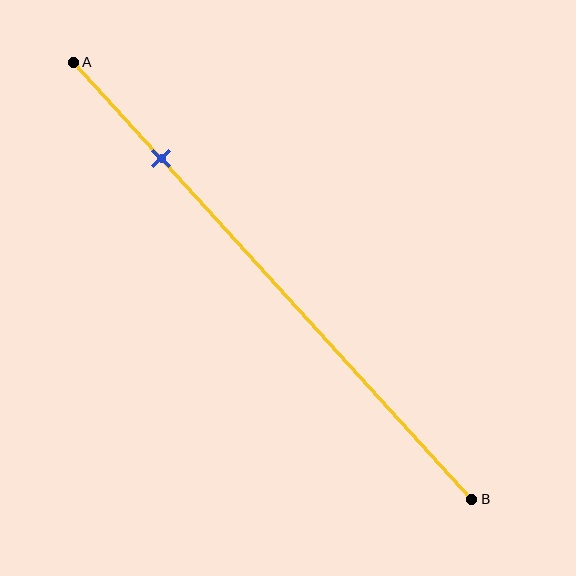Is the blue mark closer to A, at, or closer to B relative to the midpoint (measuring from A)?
The blue mark is closer to point A than the midpoint of segment AB.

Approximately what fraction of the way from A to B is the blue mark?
The blue mark is approximately 20% of the way from A to B.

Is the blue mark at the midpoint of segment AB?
No, the mark is at about 20% from A, not at the 50% midpoint.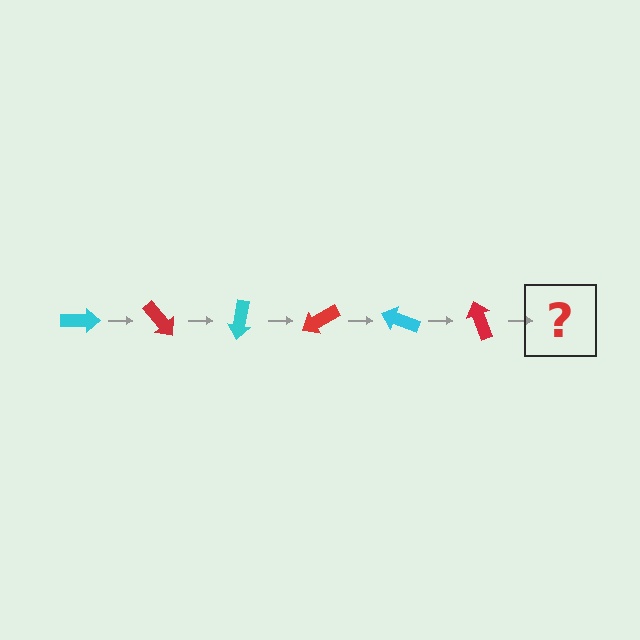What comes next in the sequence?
The next element should be a cyan arrow, rotated 300 degrees from the start.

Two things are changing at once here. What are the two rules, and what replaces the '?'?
The two rules are that it rotates 50 degrees each step and the color cycles through cyan and red. The '?' should be a cyan arrow, rotated 300 degrees from the start.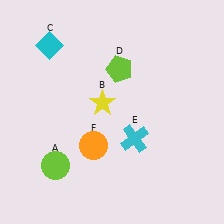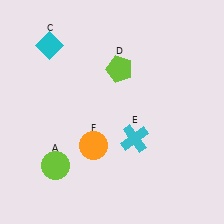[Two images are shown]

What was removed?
The yellow star (B) was removed in Image 2.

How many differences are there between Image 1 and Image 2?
There is 1 difference between the two images.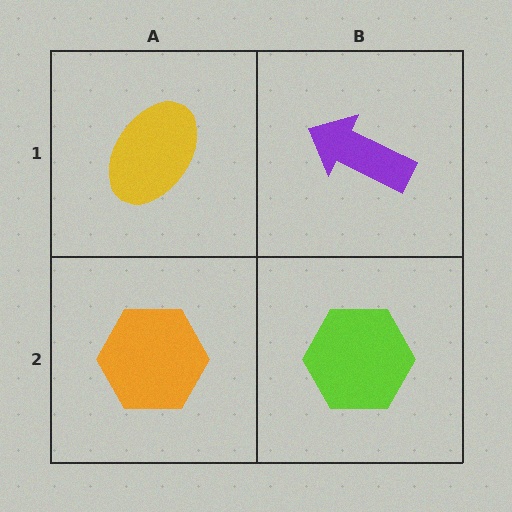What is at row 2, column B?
A lime hexagon.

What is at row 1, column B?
A purple arrow.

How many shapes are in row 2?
2 shapes.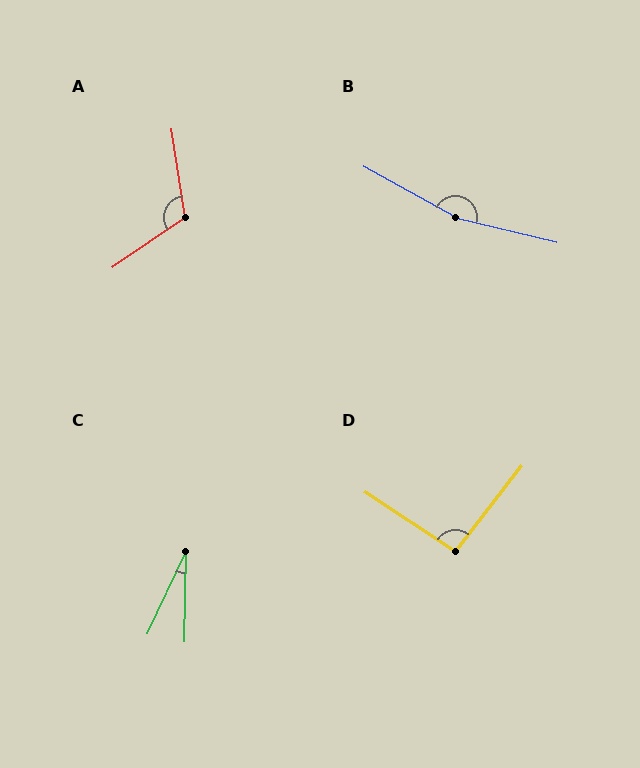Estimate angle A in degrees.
Approximately 116 degrees.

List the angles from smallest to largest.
C (24°), D (95°), A (116°), B (165°).